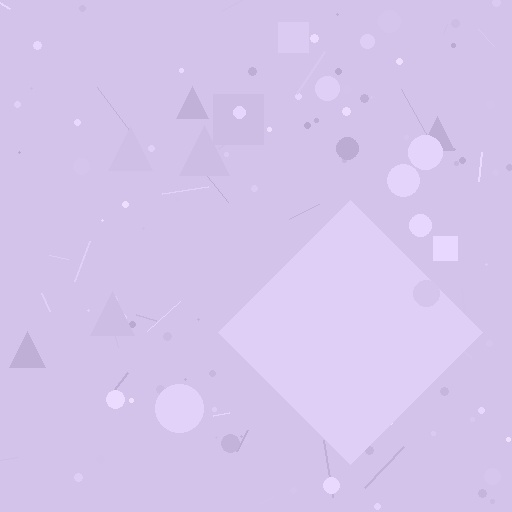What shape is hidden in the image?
A diamond is hidden in the image.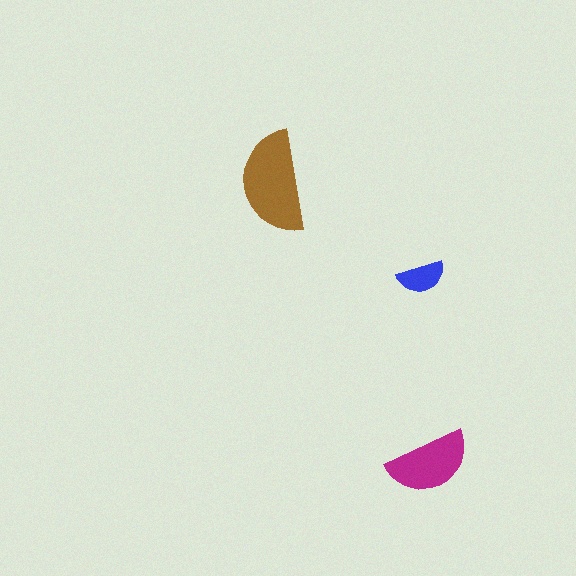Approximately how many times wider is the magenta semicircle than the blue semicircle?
About 1.5 times wider.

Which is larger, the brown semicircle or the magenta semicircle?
The brown one.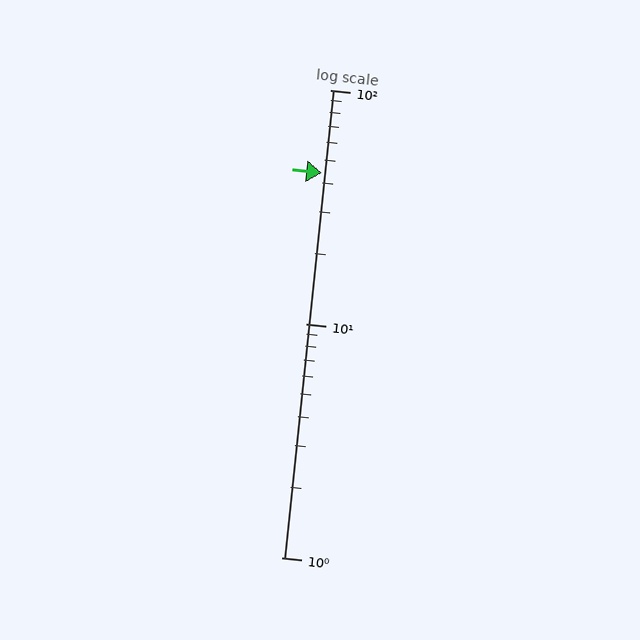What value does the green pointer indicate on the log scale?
The pointer indicates approximately 44.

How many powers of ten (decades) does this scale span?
The scale spans 2 decades, from 1 to 100.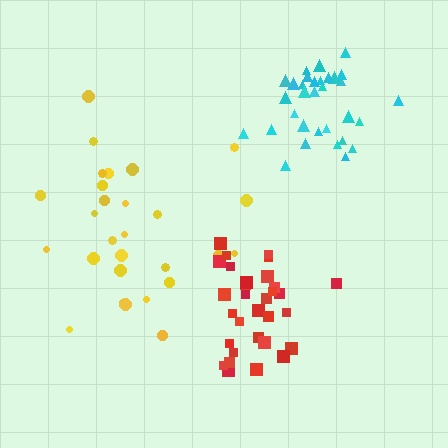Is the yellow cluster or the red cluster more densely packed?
Red.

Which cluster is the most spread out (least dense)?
Yellow.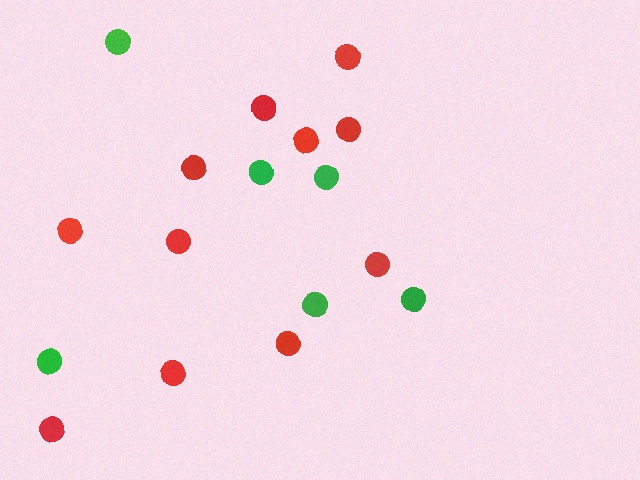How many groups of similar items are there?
There are 2 groups: one group of red circles (11) and one group of green circles (6).